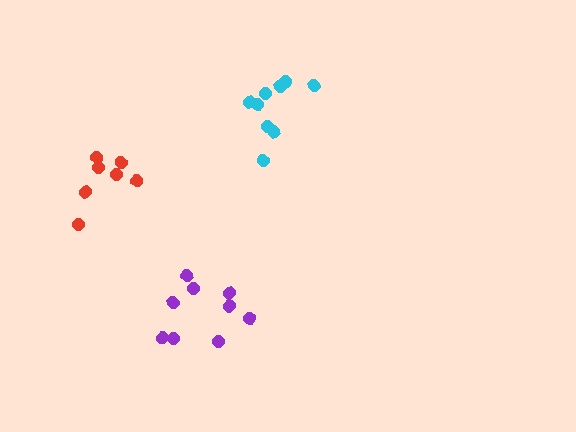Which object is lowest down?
The purple cluster is bottommost.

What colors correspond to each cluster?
The clusters are colored: purple, cyan, red.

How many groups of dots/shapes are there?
There are 3 groups.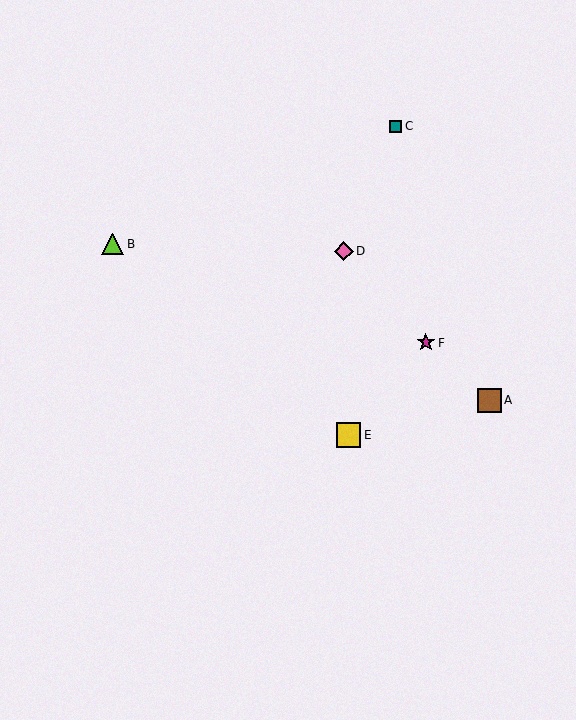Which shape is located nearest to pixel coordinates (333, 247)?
The pink diamond (labeled D) at (344, 251) is nearest to that location.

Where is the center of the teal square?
The center of the teal square is at (396, 126).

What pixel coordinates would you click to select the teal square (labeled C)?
Click at (396, 126) to select the teal square C.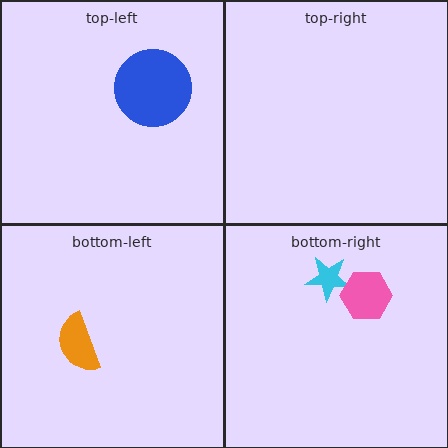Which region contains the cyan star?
The bottom-right region.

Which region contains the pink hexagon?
The bottom-right region.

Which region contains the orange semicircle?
The bottom-left region.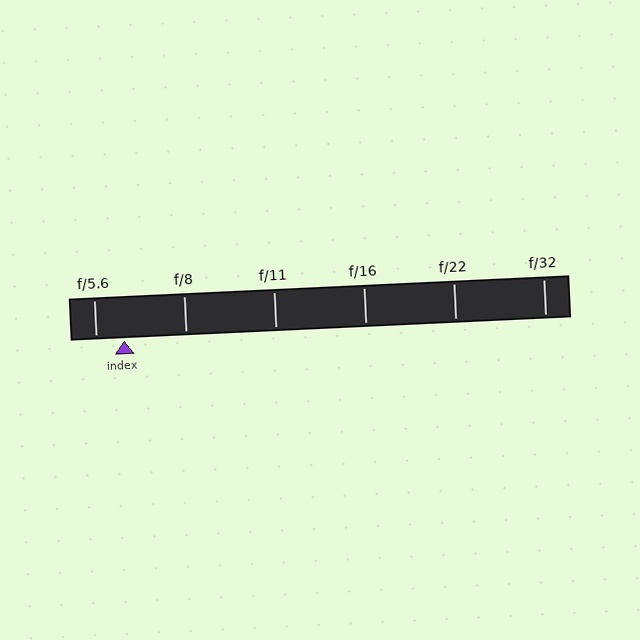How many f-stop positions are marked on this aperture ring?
There are 6 f-stop positions marked.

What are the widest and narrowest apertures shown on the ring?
The widest aperture shown is f/5.6 and the narrowest is f/32.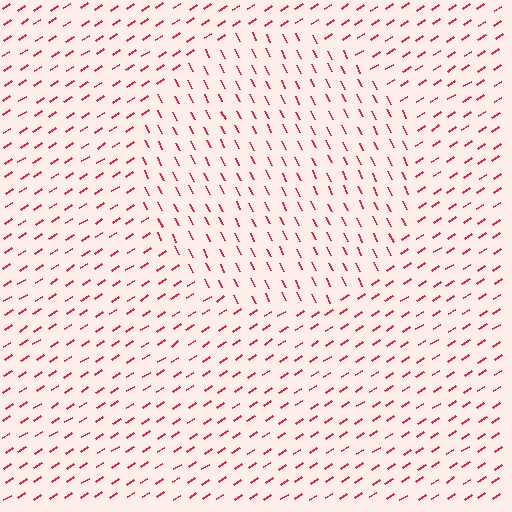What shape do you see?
I see a circle.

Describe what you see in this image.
The image is filled with small red line segments. A circle region in the image has lines oriented differently from the surrounding lines, creating a visible texture boundary.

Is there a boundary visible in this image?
Yes, there is a texture boundary formed by a change in line orientation.